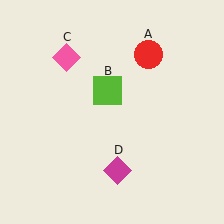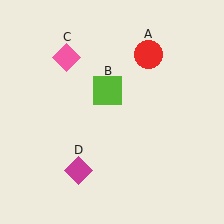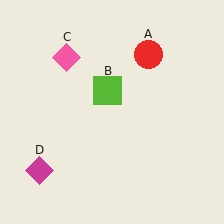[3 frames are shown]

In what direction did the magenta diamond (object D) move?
The magenta diamond (object D) moved left.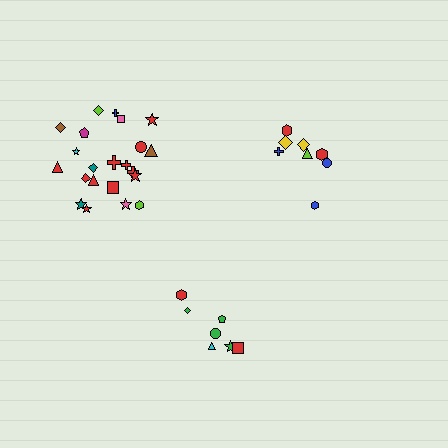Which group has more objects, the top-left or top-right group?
The top-left group.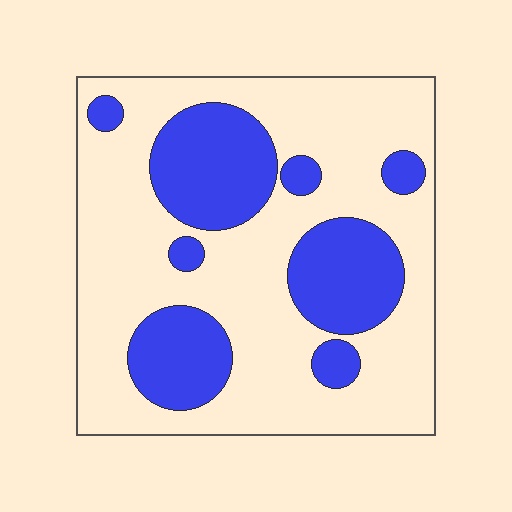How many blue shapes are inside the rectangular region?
8.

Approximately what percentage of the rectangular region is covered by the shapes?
Approximately 30%.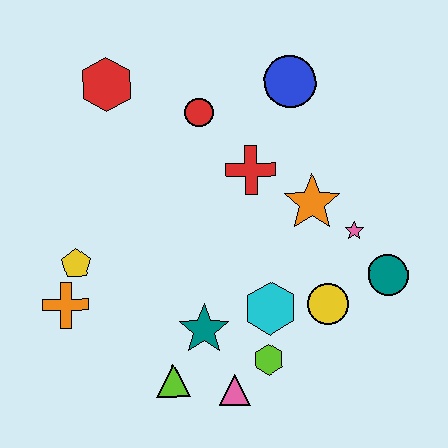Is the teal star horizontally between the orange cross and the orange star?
Yes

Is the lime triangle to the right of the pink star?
No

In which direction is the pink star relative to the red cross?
The pink star is to the right of the red cross.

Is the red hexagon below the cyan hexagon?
No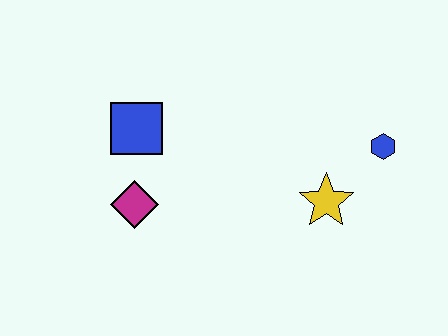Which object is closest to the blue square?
The magenta diamond is closest to the blue square.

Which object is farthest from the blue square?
The blue hexagon is farthest from the blue square.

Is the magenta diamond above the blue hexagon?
No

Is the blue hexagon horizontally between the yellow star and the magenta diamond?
No